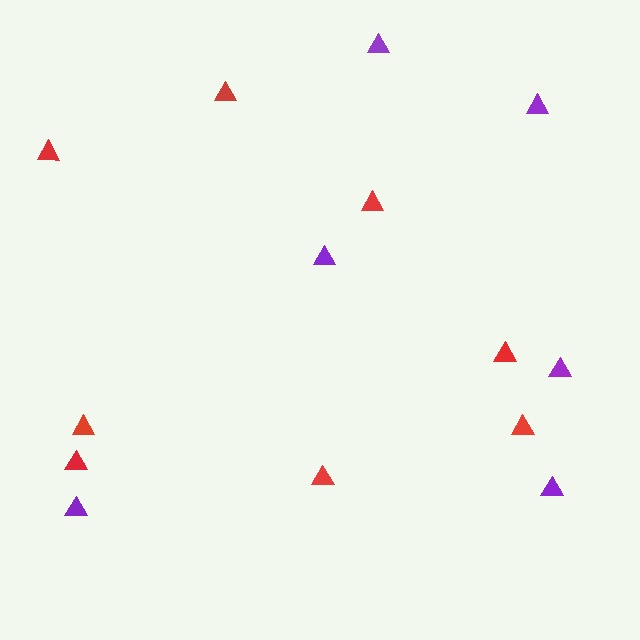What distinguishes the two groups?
There are 2 groups: one group of red triangles (8) and one group of purple triangles (6).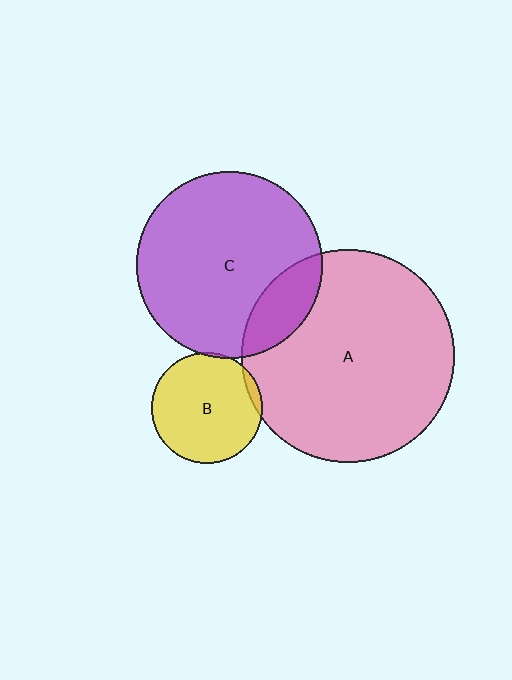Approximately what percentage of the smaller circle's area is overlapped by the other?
Approximately 5%.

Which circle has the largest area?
Circle A (pink).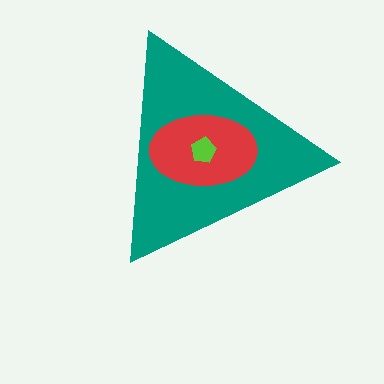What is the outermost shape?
The teal triangle.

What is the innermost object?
The lime pentagon.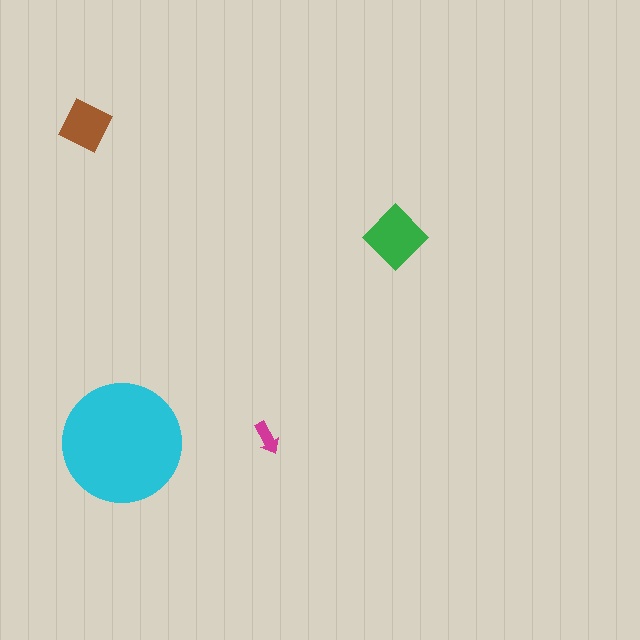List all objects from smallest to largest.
The magenta arrow, the brown square, the green diamond, the cyan circle.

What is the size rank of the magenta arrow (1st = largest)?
4th.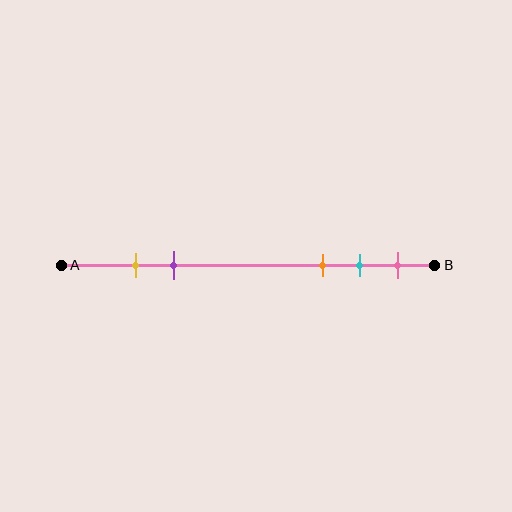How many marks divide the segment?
There are 5 marks dividing the segment.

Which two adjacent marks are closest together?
The yellow and purple marks are the closest adjacent pair.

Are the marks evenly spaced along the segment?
No, the marks are not evenly spaced.